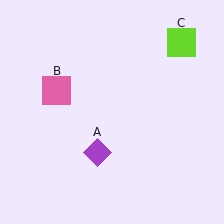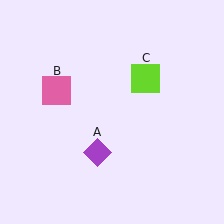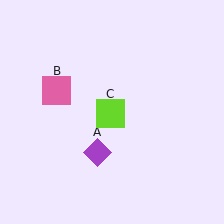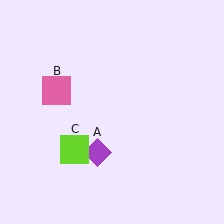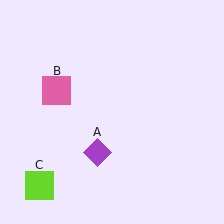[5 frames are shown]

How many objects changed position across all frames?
1 object changed position: lime square (object C).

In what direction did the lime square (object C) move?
The lime square (object C) moved down and to the left.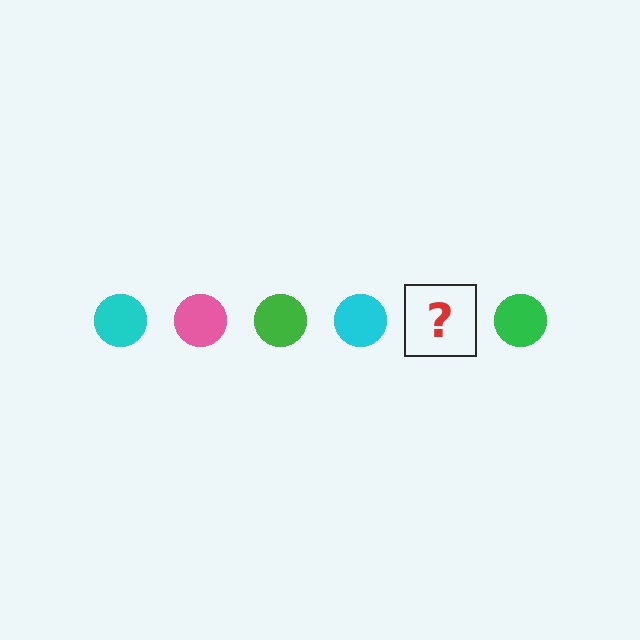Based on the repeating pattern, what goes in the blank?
The blank should be a pink circle.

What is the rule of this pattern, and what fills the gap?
The rule is that the pattern cycles through cyan, pink, green circles. The gap should be filled with a pink circle.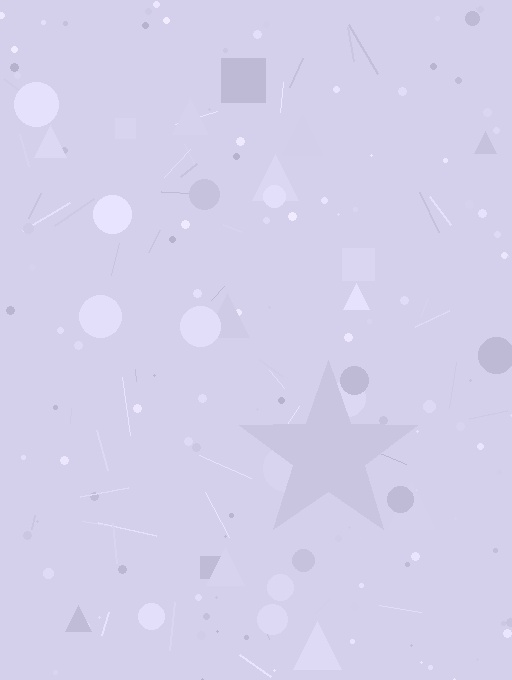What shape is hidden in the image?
A star is hidden in the image.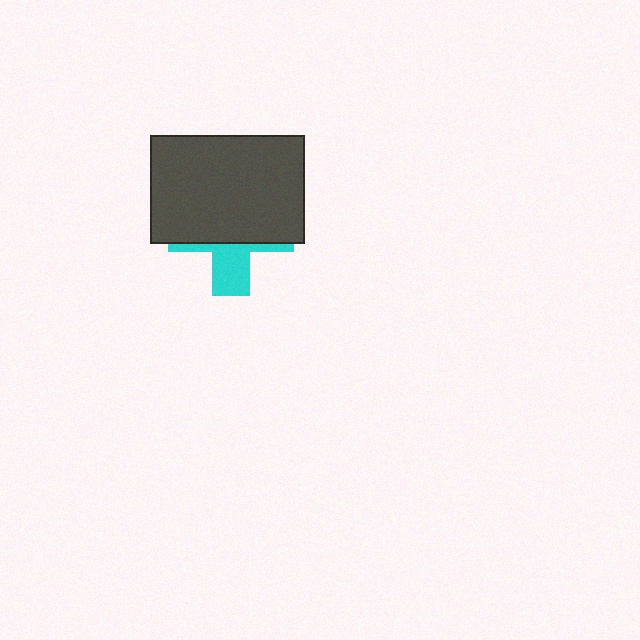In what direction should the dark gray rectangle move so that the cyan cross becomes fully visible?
The dark gray rectangle should move up. That is the shortest direction to clear the overlap and leave the cyan cross fully visible.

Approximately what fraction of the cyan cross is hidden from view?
Roughly 67% of the cyan cross is hidden behind the dark gray rectangle.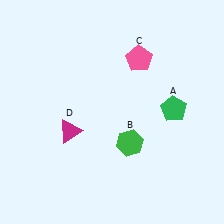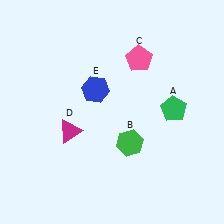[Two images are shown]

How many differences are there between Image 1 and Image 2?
There is 1 difference between the two images.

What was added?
A blue hexagon (E) was added in Image 2.